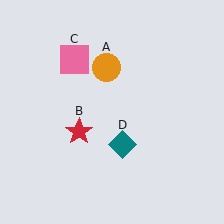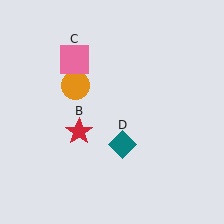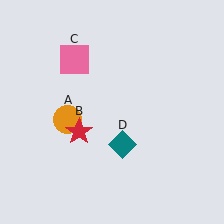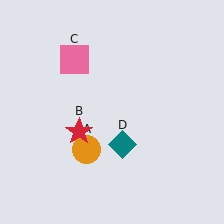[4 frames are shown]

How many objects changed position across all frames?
1 object changed position: orange circle (object A).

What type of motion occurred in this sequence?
The orange circle (object A) rotated counterclockwise around the center of the scene.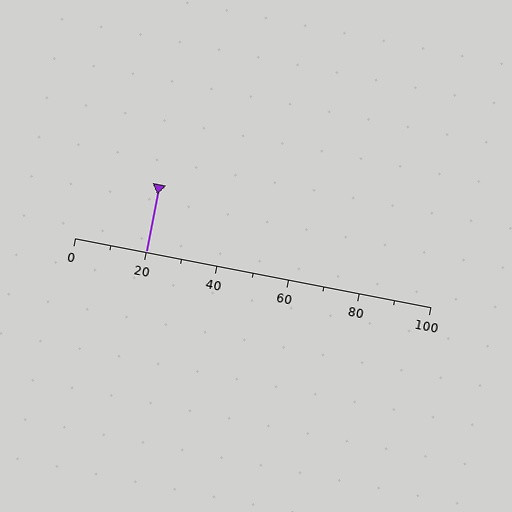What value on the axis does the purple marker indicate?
The marker indicates approximately 20.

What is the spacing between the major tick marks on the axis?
The major ticks are spaced 20 apart.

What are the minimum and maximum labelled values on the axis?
The axis runs from 0 to 100.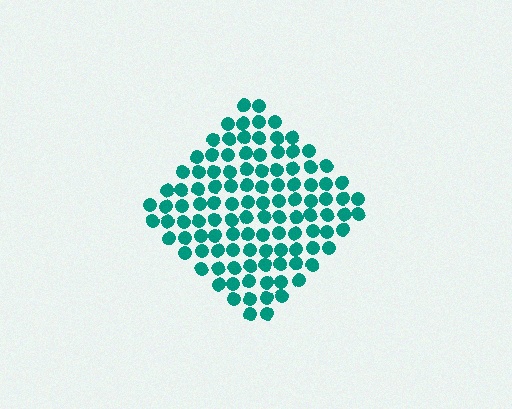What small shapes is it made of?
It is made of small circles.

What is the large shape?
The large shape is a diamond.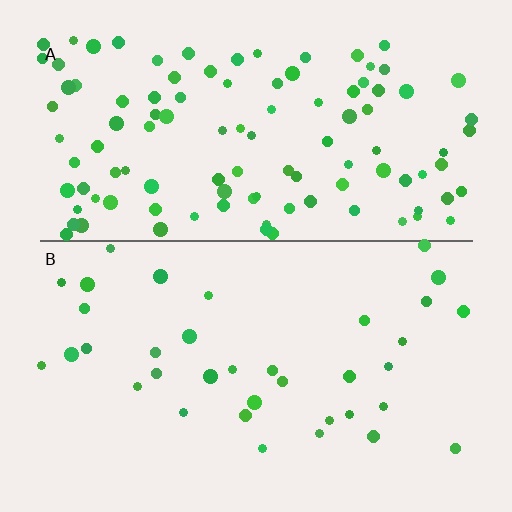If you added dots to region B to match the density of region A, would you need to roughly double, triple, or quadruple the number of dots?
Approximately triple.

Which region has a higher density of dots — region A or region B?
A (the top).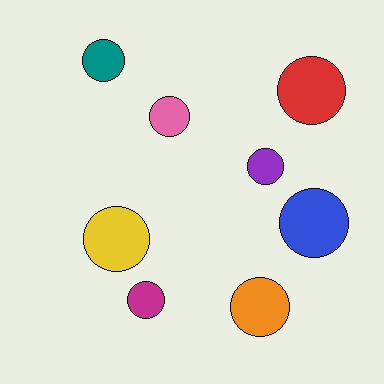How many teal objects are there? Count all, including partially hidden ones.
There is 1 teal object.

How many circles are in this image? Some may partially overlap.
There are 8 circles.